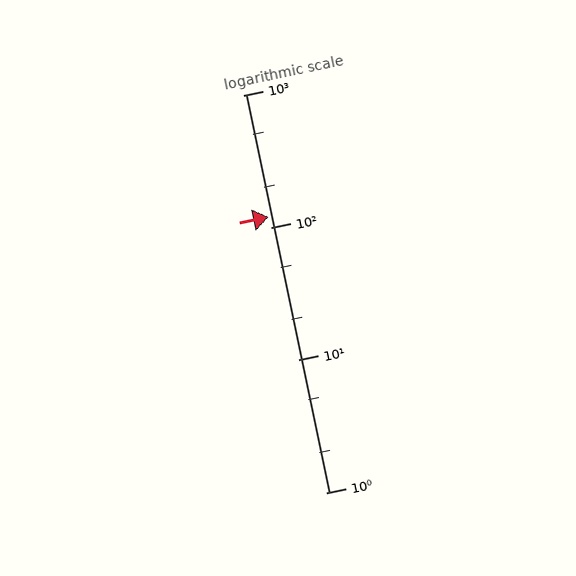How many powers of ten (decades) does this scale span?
The scale spans 3 decades, from 1 to 1000.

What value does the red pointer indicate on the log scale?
The pointer indicates approximately 120.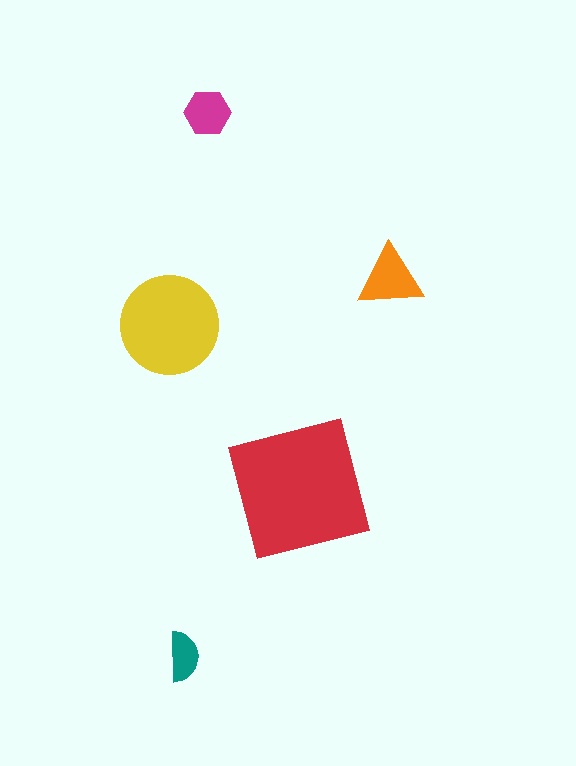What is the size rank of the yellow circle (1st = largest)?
2nd.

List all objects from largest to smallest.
The red square, the yellow circle, the orange triangle, the magenta hexagon, the teal semicircle.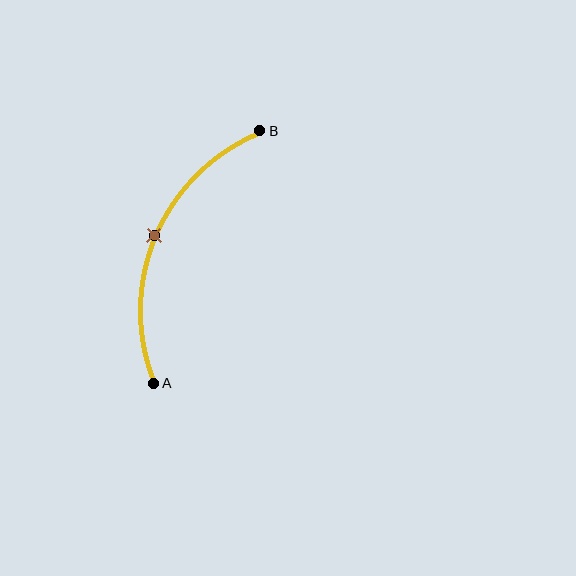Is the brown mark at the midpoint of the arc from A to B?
Yes. The brown mark lies on the arc at equal arc-length from both A and B — it is the arc midpoint.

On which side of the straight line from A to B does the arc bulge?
The arc bulges to the left of the straight line connecting A and B.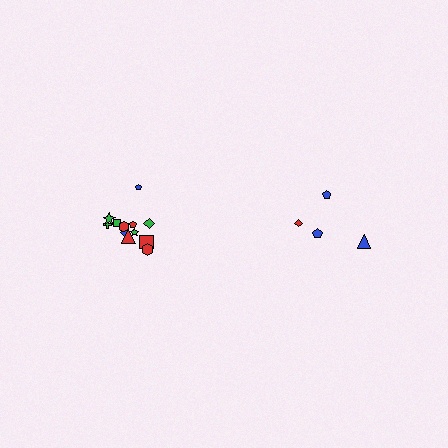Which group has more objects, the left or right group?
The left group.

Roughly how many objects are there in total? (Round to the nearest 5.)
Roughly 15 objects in total.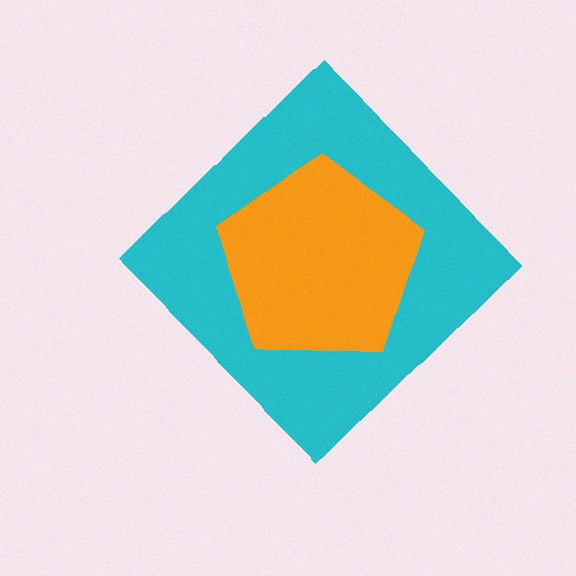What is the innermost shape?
The orange pentagon.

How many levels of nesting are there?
2.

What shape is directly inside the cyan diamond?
The orange pentagon.